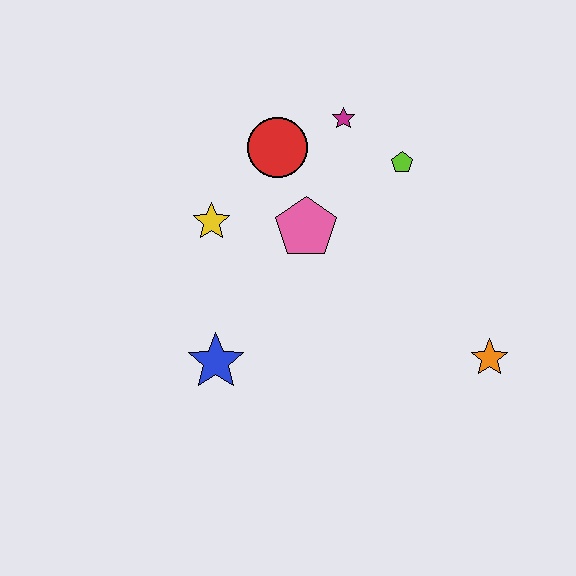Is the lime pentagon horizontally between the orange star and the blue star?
Yes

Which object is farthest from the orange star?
The yellow star is farthest from the orange star.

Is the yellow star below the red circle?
Yes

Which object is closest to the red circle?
The magenta star is closest to the red circle.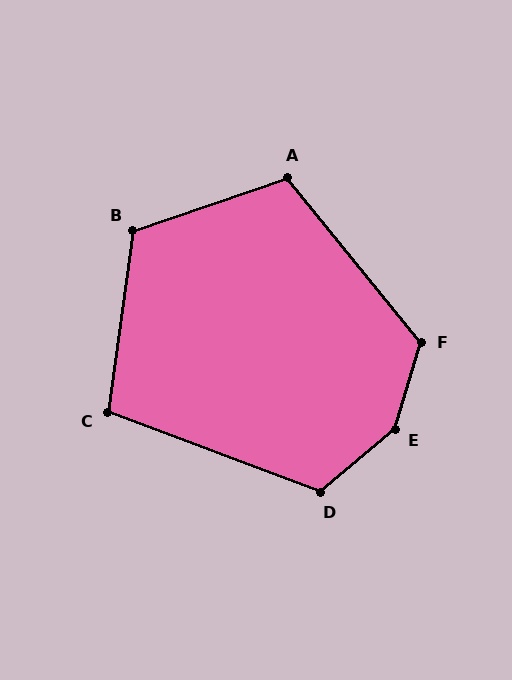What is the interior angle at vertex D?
Approximately 119 degrees (obtuse).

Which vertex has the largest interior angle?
E, at approximately 147 degrees.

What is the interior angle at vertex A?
Approximately 110 degrees (obtuse).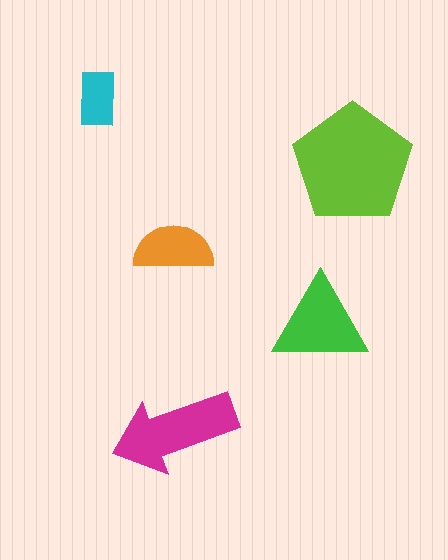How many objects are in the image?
There are 5 objects in the image.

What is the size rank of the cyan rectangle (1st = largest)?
5th.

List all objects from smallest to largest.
The cyan rectangle, the orange semicircle, the green triangle, the magenta arrow, the lime pentagon.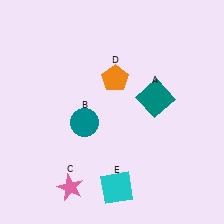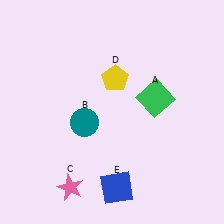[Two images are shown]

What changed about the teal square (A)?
In Image 1, A is teal. In Image 2, it changed to green.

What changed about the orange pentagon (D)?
In Image 1, D is orange. In Image 2, it changed to yellow.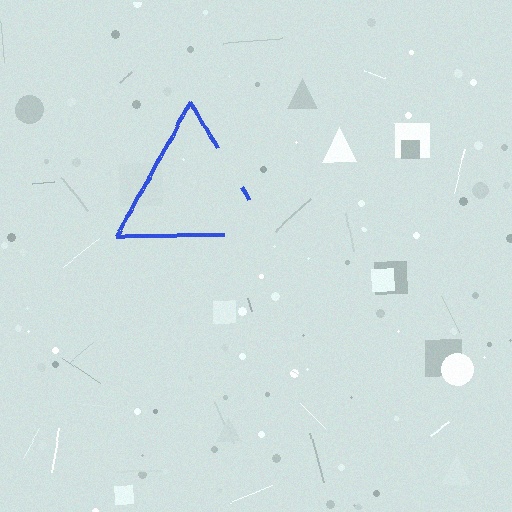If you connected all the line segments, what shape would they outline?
They would outline a triangle.